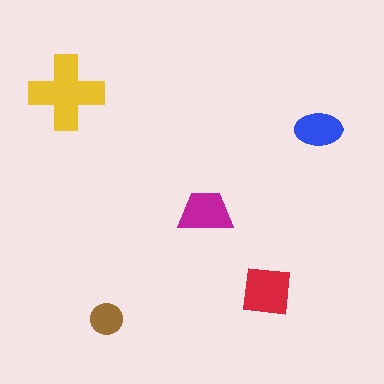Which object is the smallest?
The brown circle.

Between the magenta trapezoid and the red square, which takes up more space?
The red square.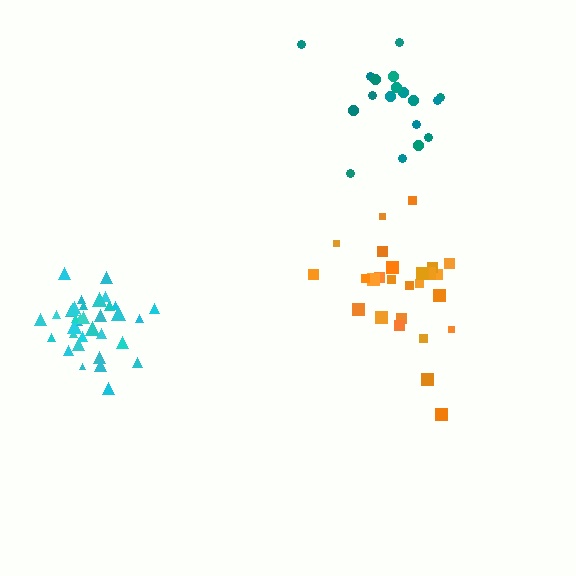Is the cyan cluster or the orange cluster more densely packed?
Cyan.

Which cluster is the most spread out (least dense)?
Orange.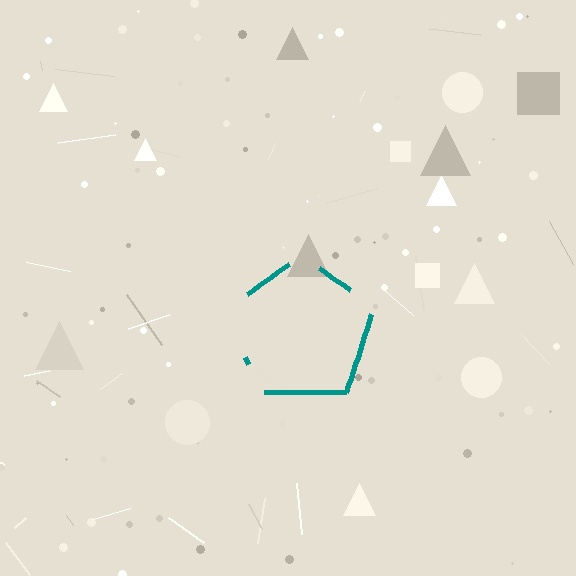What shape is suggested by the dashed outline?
The dashed outline suggests a pentagon.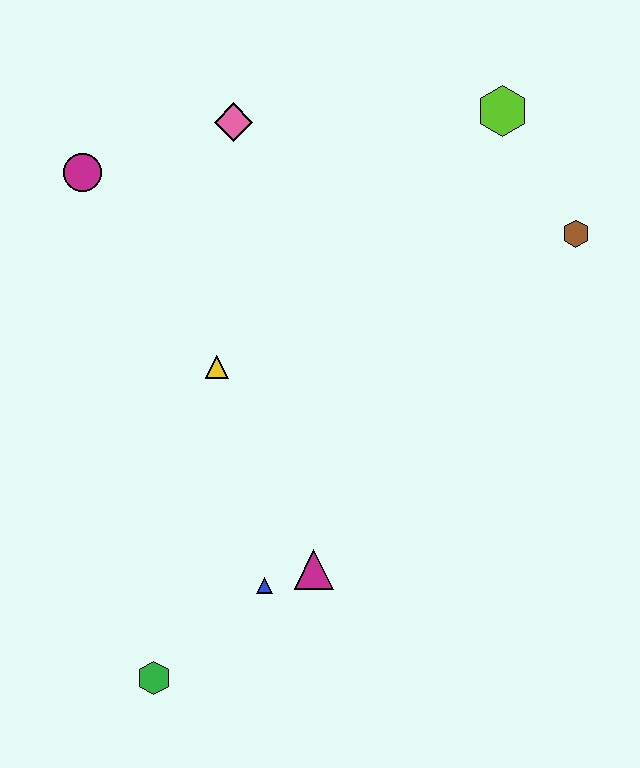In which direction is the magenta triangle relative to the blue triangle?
The magenta triangle is to the right of the blue triangle.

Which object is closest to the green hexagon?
The blue triangle is closest to the green hexagon.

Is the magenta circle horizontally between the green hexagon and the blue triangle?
No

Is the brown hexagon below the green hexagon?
No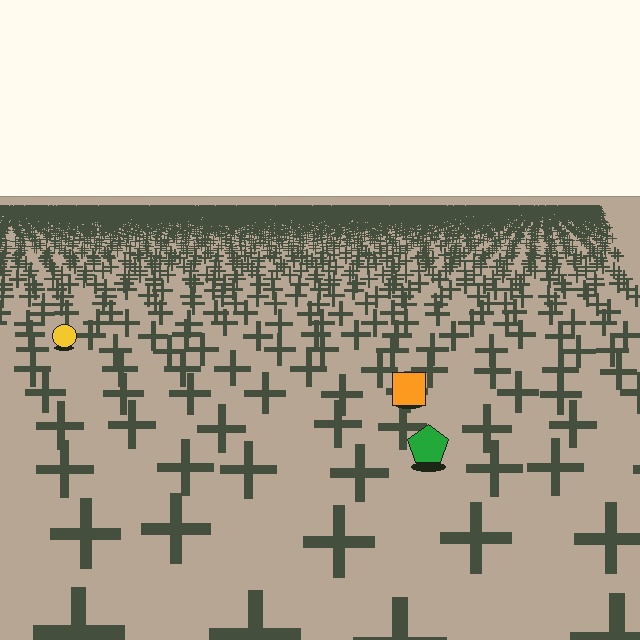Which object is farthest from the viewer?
The yellow circle is farthest from the viewer. It appears smaller and the ground texture around it is denser.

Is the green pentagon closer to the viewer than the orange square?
Yes. The green pentagon is closer — you can tell from the texture gradient: the ground texture is coarser near it.